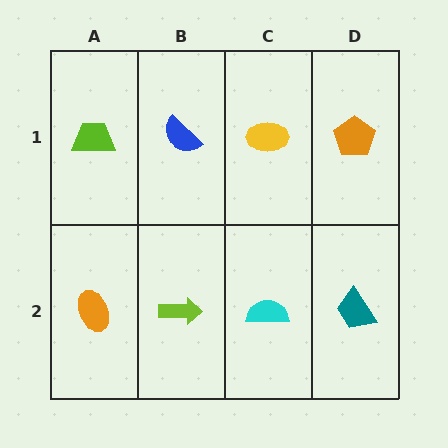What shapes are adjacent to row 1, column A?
An orange ellipse (row 2, column A), a blue semicircle (row 1, column B).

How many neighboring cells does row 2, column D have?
2.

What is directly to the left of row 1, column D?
A yellow ellipse.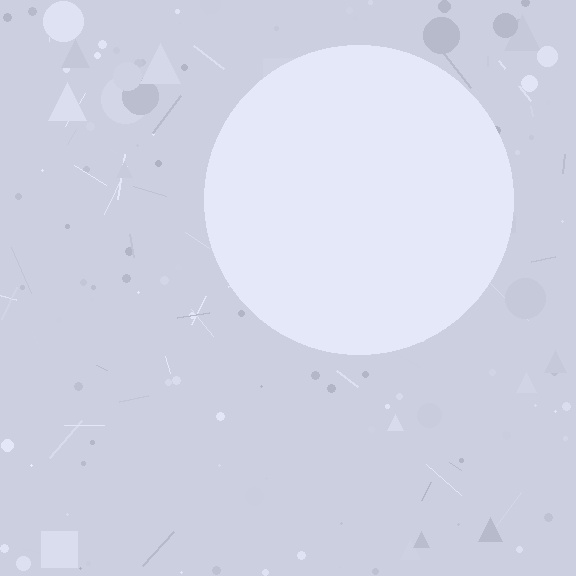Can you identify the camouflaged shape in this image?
The camouflaged shape is a circle.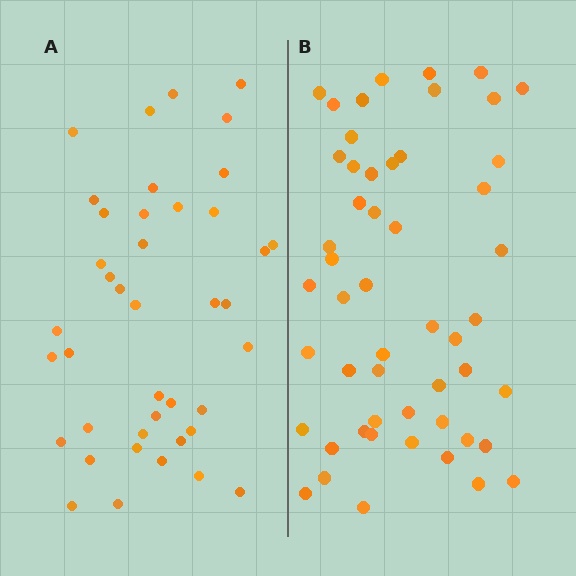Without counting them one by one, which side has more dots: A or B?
Region B (the right region) has more dots.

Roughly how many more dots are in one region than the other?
Region B has roughly 12 or so more dots than region A.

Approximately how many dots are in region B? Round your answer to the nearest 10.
About 50 dots. (The exact count is 52, which rounds to 50.)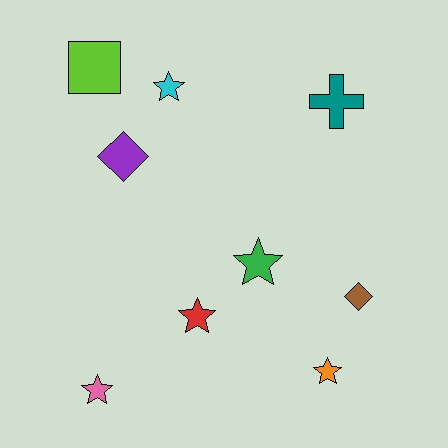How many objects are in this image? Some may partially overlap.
There are 9 objects.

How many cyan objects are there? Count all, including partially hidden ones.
There is 1 cyan object.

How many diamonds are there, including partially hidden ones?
There are 2 diamonds.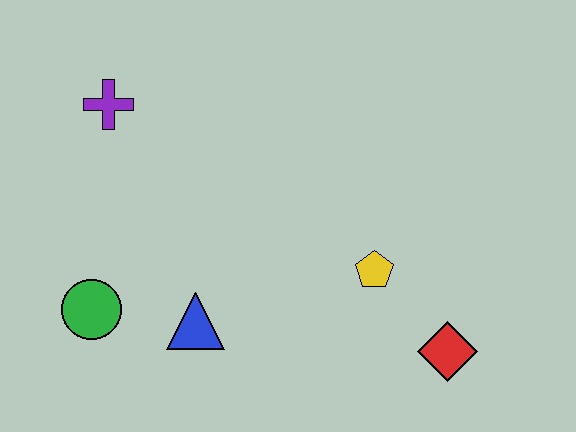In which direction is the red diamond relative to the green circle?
The red diamond is to the right of the green circle.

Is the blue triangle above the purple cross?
No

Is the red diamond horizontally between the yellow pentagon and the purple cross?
No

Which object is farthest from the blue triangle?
The red diamond is farthest from the blue triangle.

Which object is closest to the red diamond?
The yellow pentagon is closest to the red diamond.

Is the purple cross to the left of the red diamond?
Yes